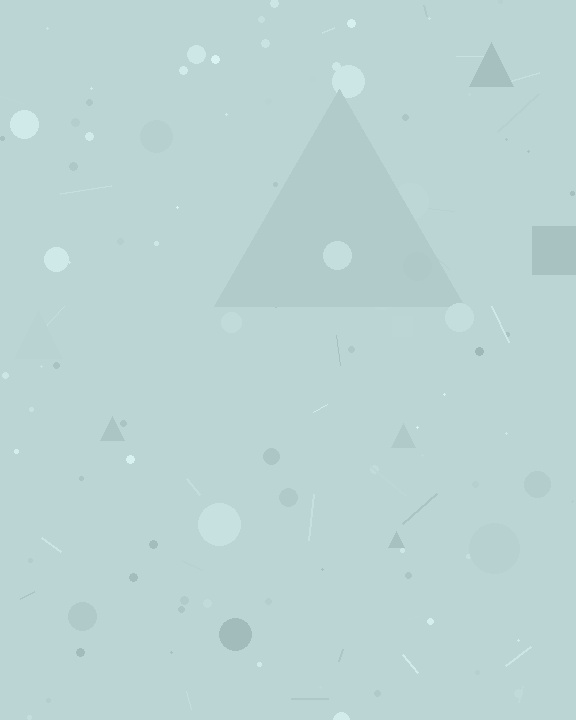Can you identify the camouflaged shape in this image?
The camouflaged shape is a triangle.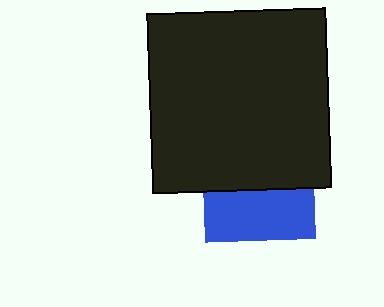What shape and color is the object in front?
The object in front is a black square.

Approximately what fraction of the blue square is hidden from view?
Roughly 55% of the blue square is hidden behind the black square.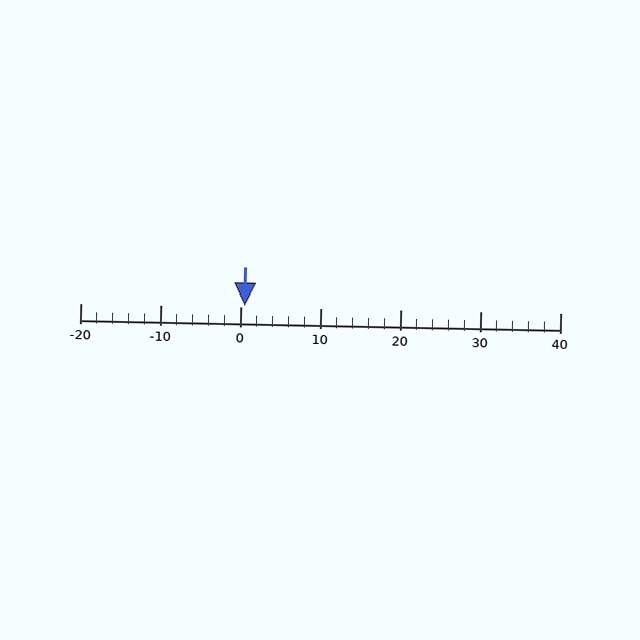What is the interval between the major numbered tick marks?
The major tick marks are spaced 10 units apart.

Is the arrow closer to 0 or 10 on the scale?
The arrow is closer to 0.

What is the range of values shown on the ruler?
The ruler shows values from -20 to 40.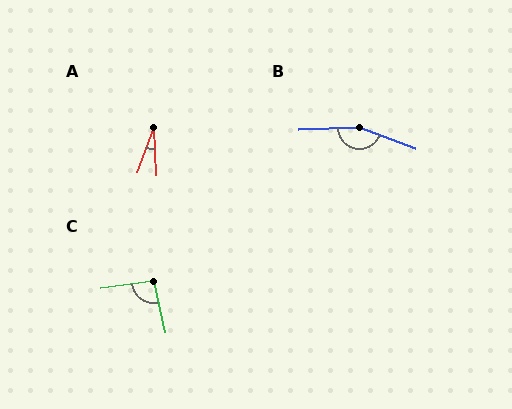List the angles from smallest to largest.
A (23°), C (95°), B (157°).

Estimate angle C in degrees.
Approximately 95 degrees.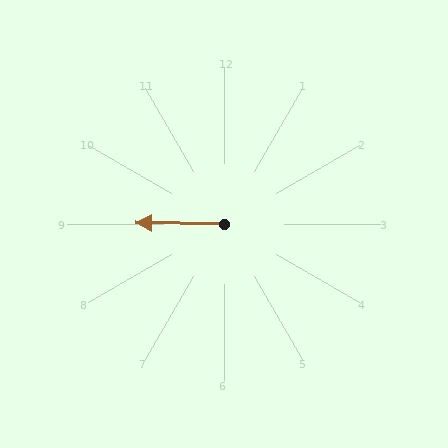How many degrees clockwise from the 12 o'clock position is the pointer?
Approximately 271 degrees.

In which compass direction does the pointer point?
West.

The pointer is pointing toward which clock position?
Roughly 9 o'clock.